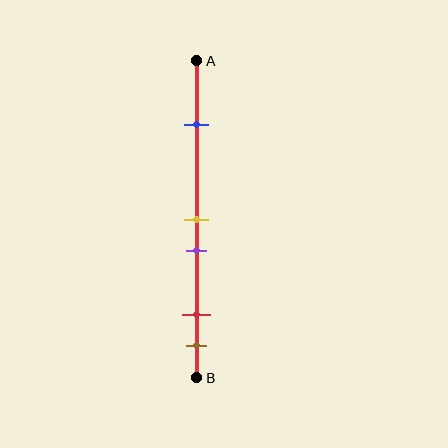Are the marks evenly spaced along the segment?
No, the marks are not evenly spaced.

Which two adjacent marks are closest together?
The yellow and purple marks are the closest adjacent pair.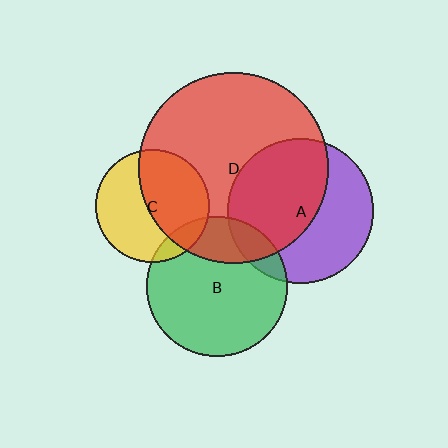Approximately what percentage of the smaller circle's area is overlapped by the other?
Approximately 10%.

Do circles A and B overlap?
Yes.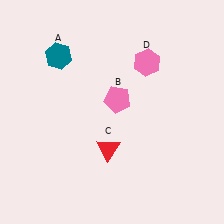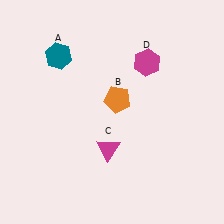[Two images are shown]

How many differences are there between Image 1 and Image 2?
There are 3 differences between the two images.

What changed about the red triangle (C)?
In Image 1, C is red. In Image 2, it changed to magenta.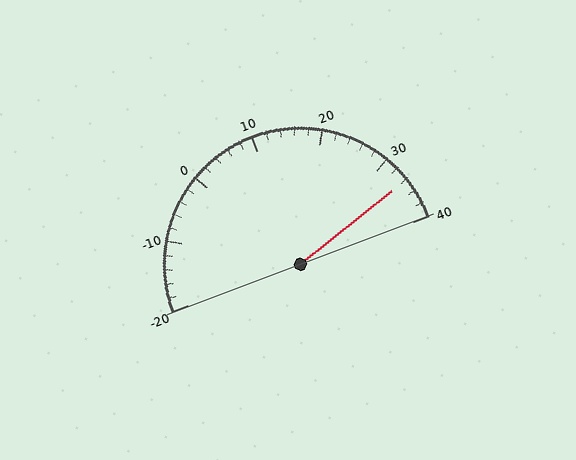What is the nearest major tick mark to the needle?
The nearest major tick mark is 30.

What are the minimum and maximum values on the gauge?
The gauge ranges from -20 to 40.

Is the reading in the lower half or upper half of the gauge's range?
The reading is in the upper half of the range (-20 to 40).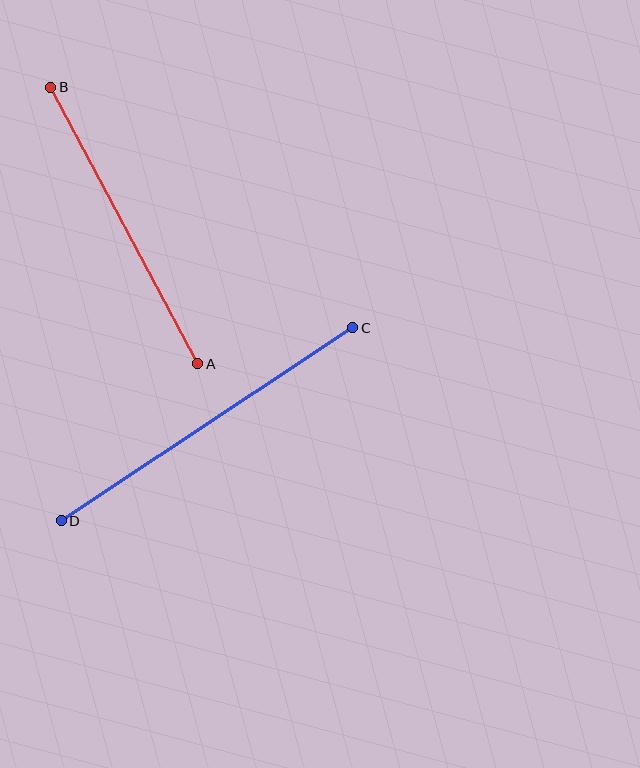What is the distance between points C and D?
The distance is approximately 349 pixels.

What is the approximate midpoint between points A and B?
The midpoint is at approximately (124, 226) pixels.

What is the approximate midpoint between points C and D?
The midpoint is at approximately (207, 424) pixels.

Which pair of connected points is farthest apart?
Points C and D are farthest apart.